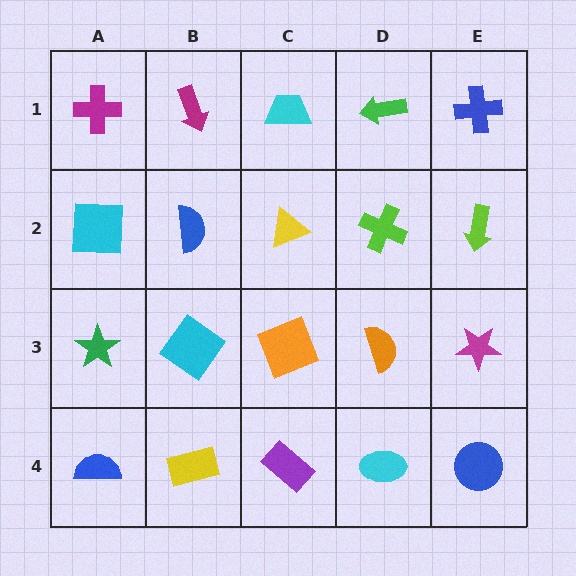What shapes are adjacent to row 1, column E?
A lime arrow (row 2, column E), a green arrow (row 1, column D).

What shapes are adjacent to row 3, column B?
A blue semicircle (row 2, column B), a yellow rectangle (row 4, column B), a green star (row 3, column A), an orange square (row 3, column C).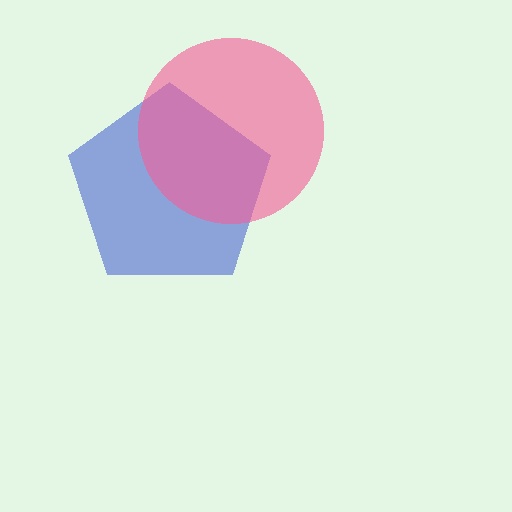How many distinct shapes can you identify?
There are 2 distinct shapes: a blue pentagon, a pink circle.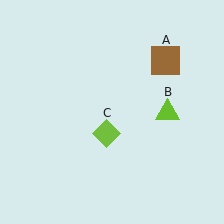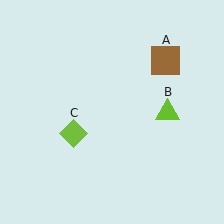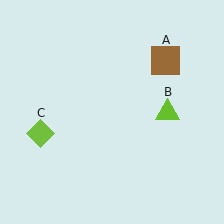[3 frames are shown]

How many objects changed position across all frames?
1 object changed position: lime diamond (object C).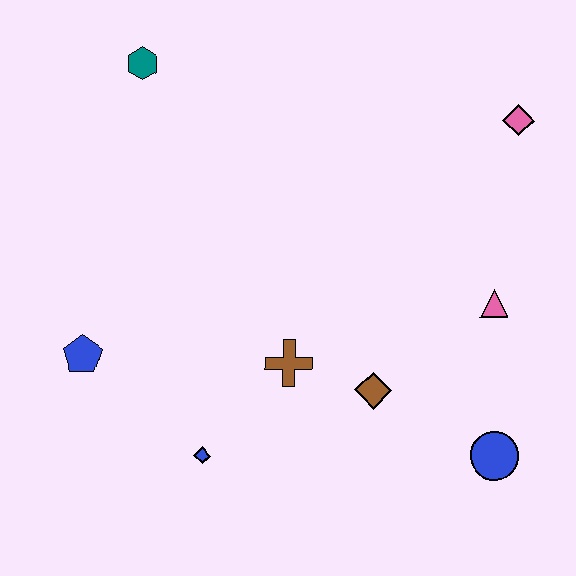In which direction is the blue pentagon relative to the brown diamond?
The blue pentagon is to the left of the brown diamond.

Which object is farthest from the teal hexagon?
The blue circle is farthest from the teal hexagon.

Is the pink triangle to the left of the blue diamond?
No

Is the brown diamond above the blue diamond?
Yes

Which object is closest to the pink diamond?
The pink triangle is closest to the pink diamond.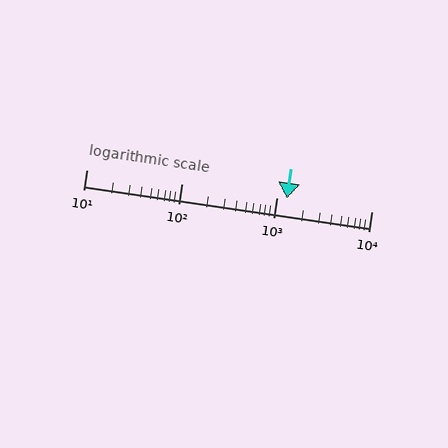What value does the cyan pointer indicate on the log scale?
The pointer indicates approximately 1300.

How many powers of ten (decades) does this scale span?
The scale spans 3 decades, from 10 to 10000.